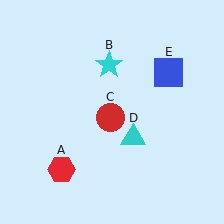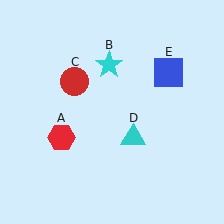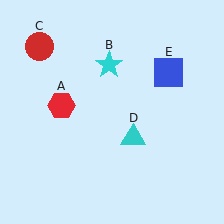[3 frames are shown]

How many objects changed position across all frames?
2 objects changed position: red hexagon (object A), red circle (object C).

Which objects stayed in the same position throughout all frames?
Cyan star (object B) and cyan triangle (object D) and blue square (object E) remained stationary.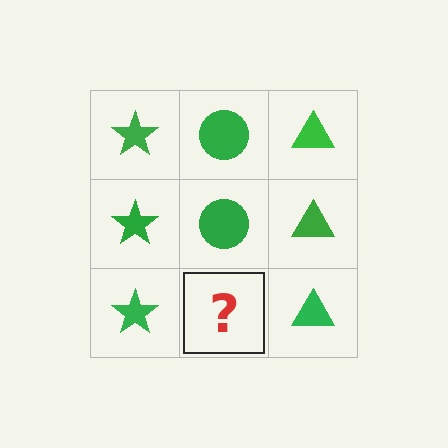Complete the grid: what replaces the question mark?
The question mark should be replaced with a green circle.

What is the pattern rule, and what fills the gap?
The rule is that each column has a consistent shape. The gap should be filled with a green circle.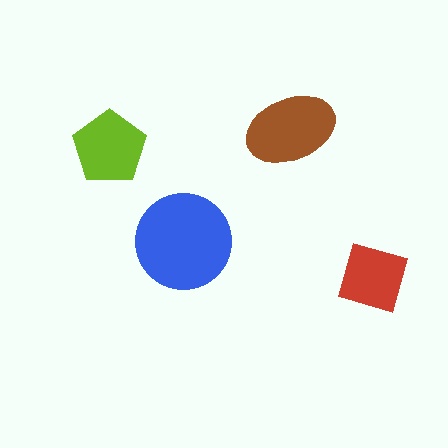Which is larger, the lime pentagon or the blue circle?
The blue circle.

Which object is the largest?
The blue circle.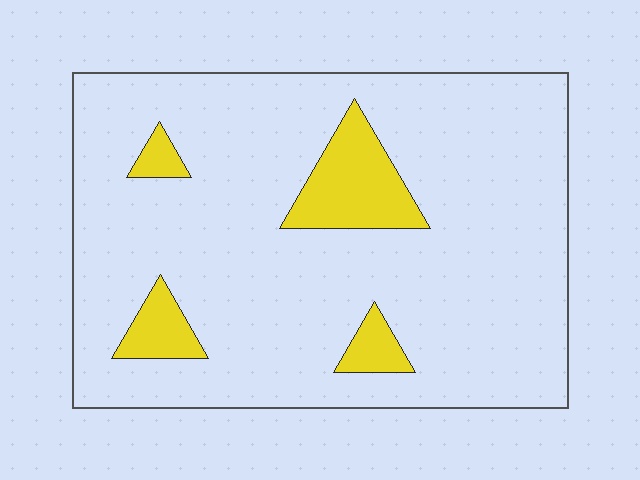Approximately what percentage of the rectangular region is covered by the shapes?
Approximately 10%.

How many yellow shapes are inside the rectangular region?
4.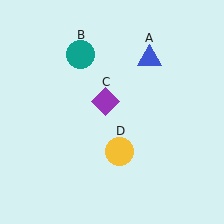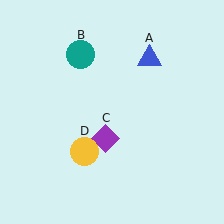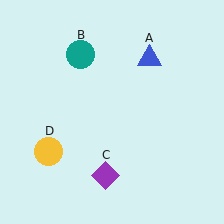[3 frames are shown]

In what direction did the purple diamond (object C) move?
The purple diamond (object C) moved down.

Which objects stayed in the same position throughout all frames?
Blue triangle (object A) and teal circle (object B) remained stationary.